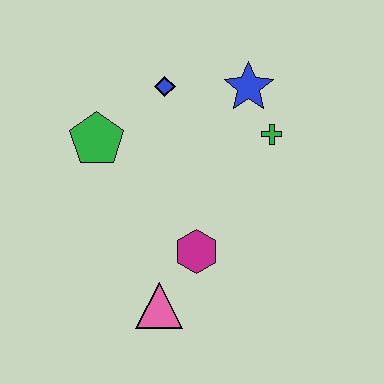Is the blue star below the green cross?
No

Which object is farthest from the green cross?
The pink triangle is farthest from the green cross.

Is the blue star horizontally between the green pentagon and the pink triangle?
No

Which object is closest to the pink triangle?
The magenta hexagon is closest to the pink triangle.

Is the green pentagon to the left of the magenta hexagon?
Yes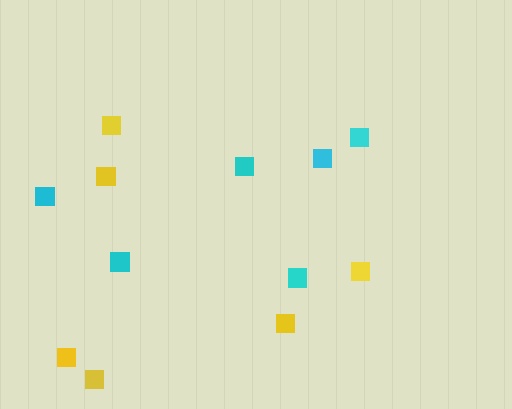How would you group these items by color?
There are 2 groups: one group of yellow squares (6) and one group of cyan squares (6).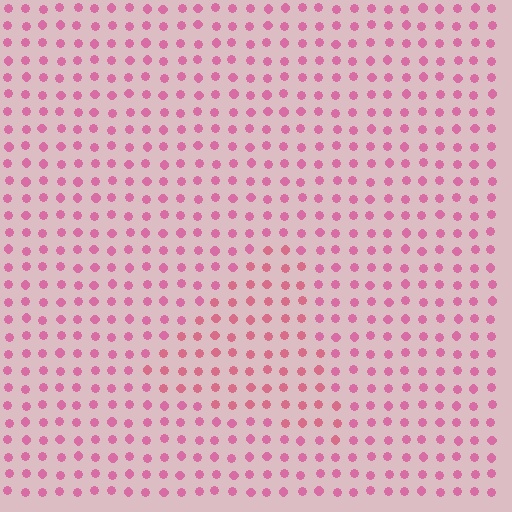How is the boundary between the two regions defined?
The boundary is defined purely by a slight shift in hue (about 16 degrees). Spacing, size, and orientation are identical on both sides.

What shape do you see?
I see a triangle.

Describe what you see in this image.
The image is filled with small pink elements in a uniform arrangement. A triangle-shaped region is visible where the elements are tinted to a slightly different hue, forming a subtle color boundary.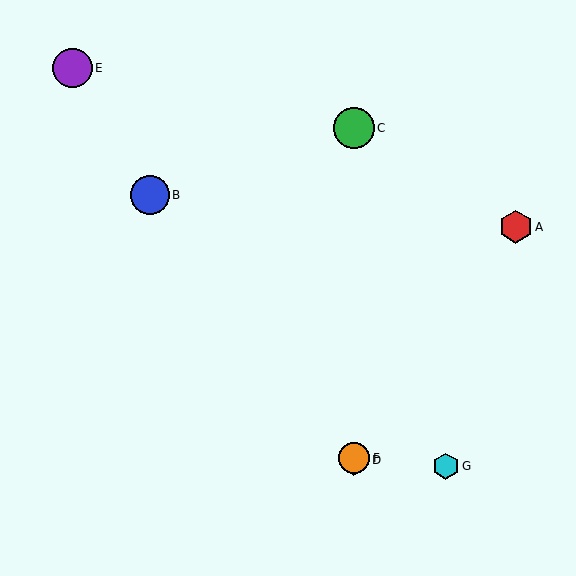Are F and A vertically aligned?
No, F is at x≈354 and A is at x≈516.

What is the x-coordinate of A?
Object A is at x≈516.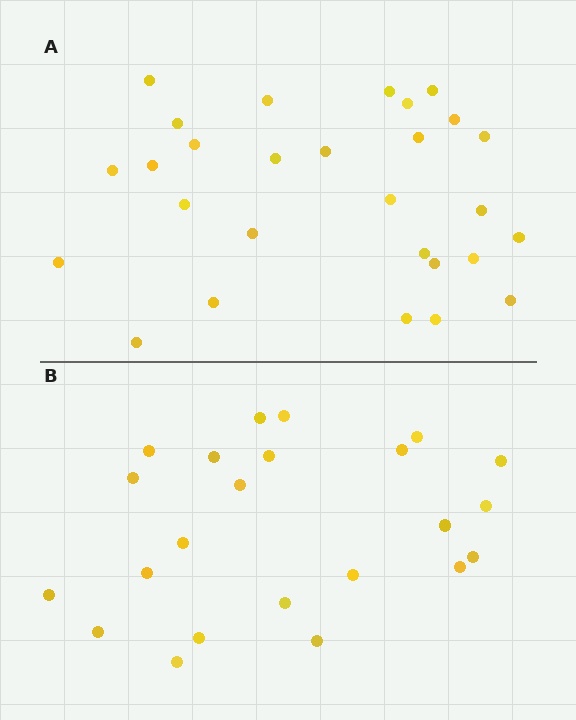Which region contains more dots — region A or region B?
Region A (the top region) has more dots.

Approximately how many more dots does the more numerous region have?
Region A has about 5 more dots than region B.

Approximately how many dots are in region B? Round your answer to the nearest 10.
About 20 dots. (The exact count is 23, which rounds to 20.)